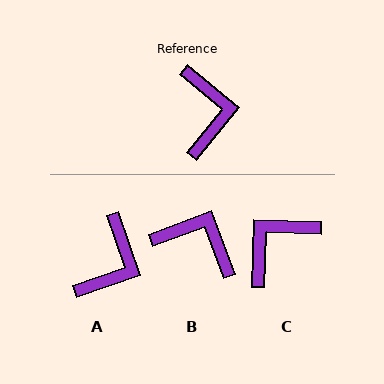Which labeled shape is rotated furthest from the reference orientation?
C, about 128 degrees away.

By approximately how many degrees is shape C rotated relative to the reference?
Approximately 128 degrees counter-clockwise.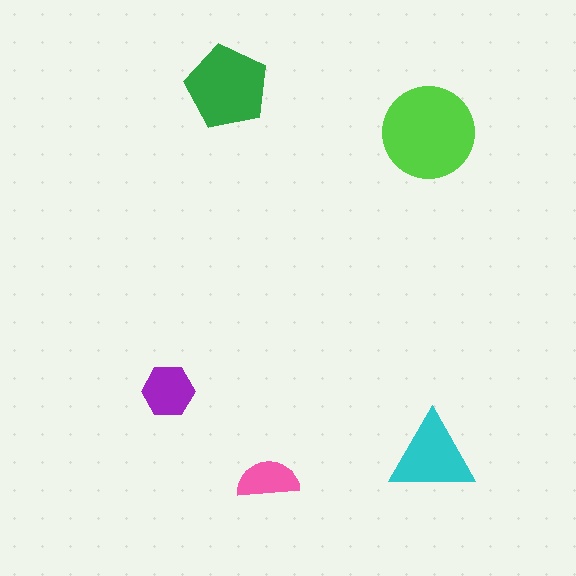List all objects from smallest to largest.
The pink semicircle, the purple hexagon, the cyan triangle, the green pentagon, the lime circle.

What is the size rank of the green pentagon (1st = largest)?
2nd.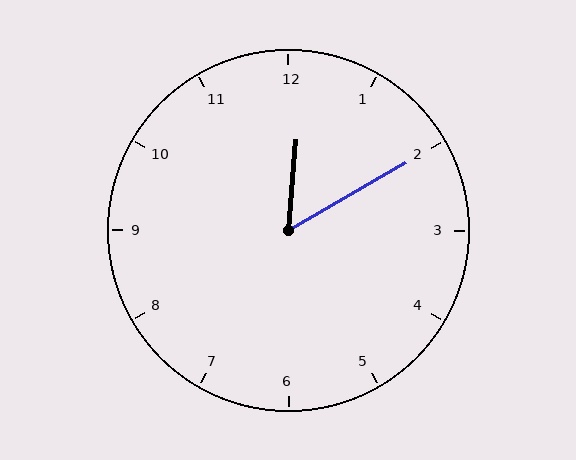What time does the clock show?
12:10.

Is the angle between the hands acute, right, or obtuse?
It is acute.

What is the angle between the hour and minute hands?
Approximately 55 degrees.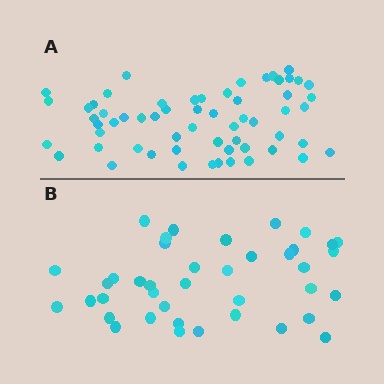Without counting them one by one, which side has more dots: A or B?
Region A (the top region) has more dots.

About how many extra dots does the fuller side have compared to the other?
Region A has approximately 20 more dots than region B.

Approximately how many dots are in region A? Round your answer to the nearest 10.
About 60 dots.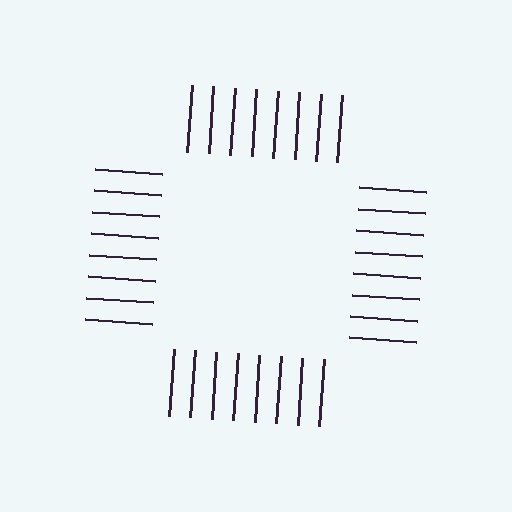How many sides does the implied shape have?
4 sides — the line-ends trace a square.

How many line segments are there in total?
32 — 8 along each of the 4 edges.